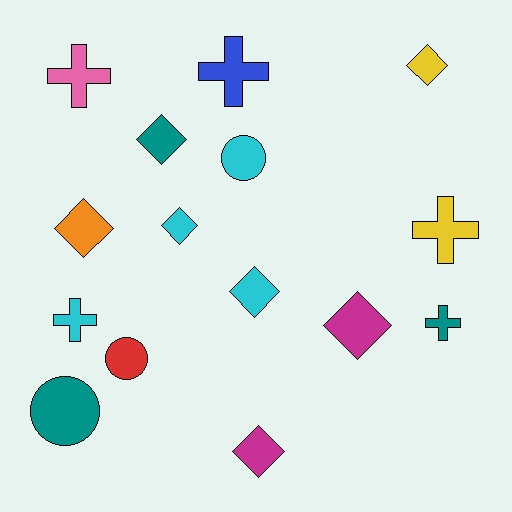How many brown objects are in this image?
There are no brown objects.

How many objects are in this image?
There are 15 objects.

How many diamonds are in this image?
There are 7 diamonds.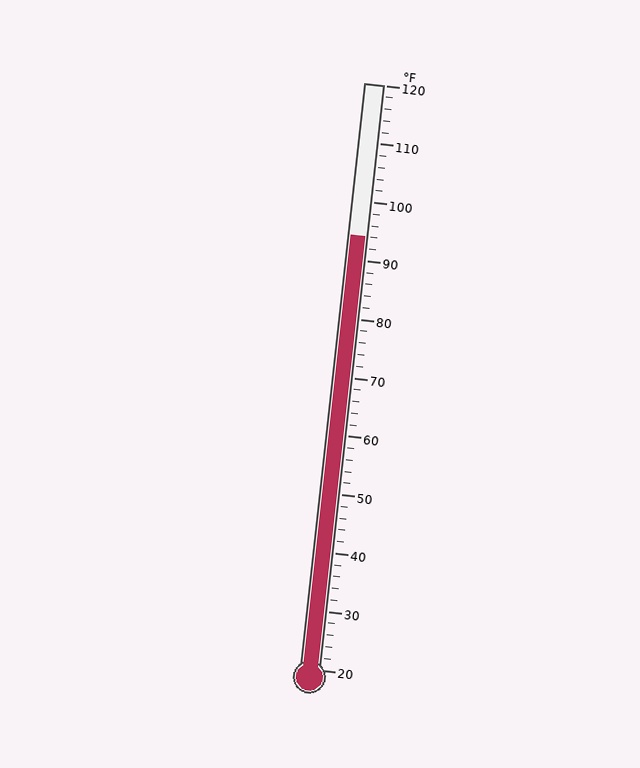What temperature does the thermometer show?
The thermometer shows approximately 94°F.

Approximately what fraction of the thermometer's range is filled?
The thermometer is filled to approximately 75% of its range.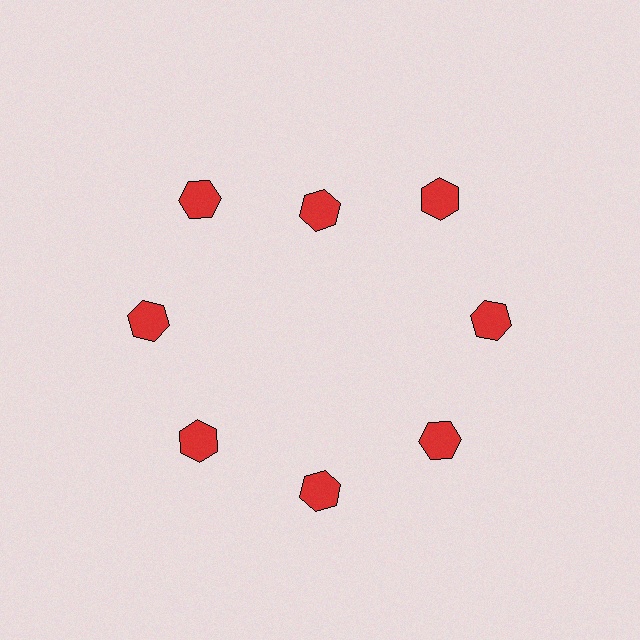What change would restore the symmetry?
The symmetry would be restored by moving it outward, back onto the ring so that all 8 hexagons sit at equal angles and equal distance from the center.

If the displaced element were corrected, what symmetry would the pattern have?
It would have 8-fold rotational symmetry — the pattern would map onto itself every 45 degrees.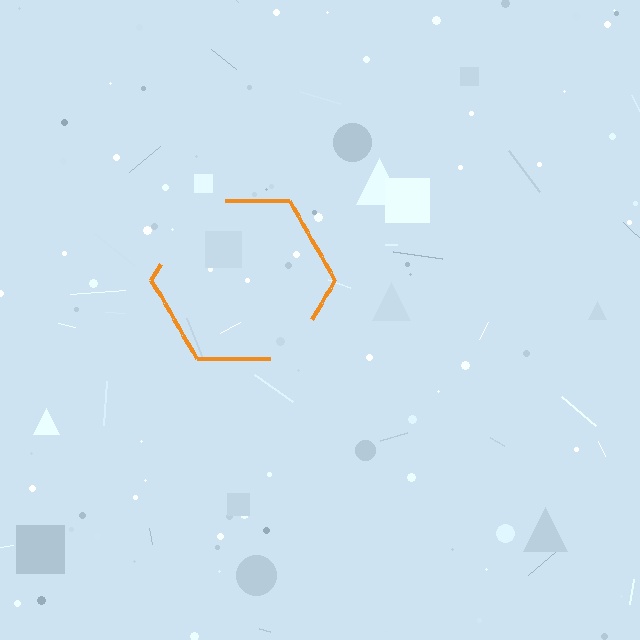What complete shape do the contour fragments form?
The contour fragments form a hexagon.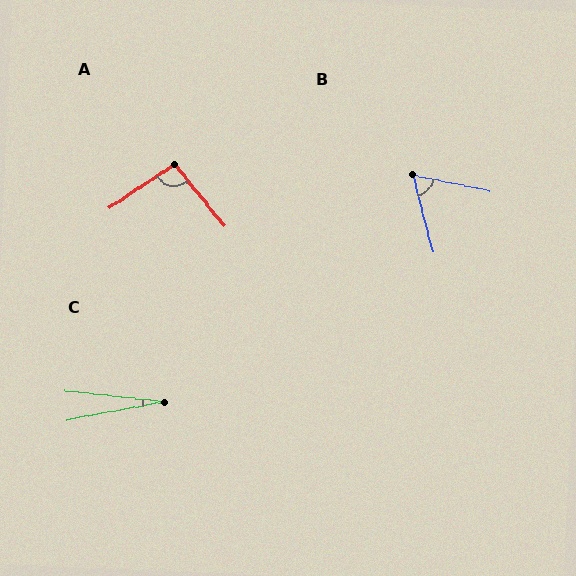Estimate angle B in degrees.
Approximately 64 degrees.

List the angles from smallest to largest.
C (17°), B (64°), A (95°).